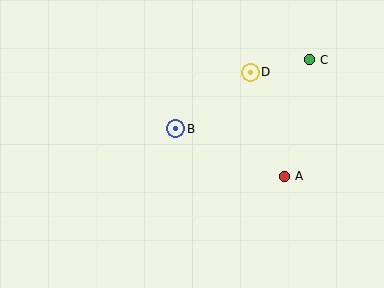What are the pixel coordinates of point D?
Point D is at (250, 72).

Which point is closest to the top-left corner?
Point B is closest to the top-left corner.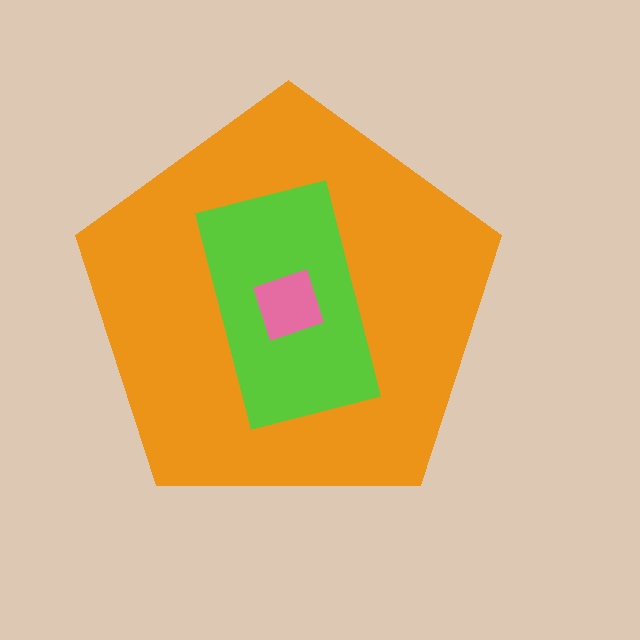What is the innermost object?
The pink square.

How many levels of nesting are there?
3.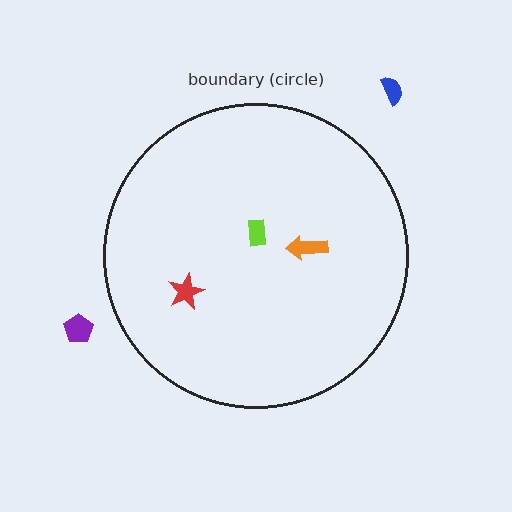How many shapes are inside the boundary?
3 inside, 2 outside.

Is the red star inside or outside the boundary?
Inside.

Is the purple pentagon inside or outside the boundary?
Outside.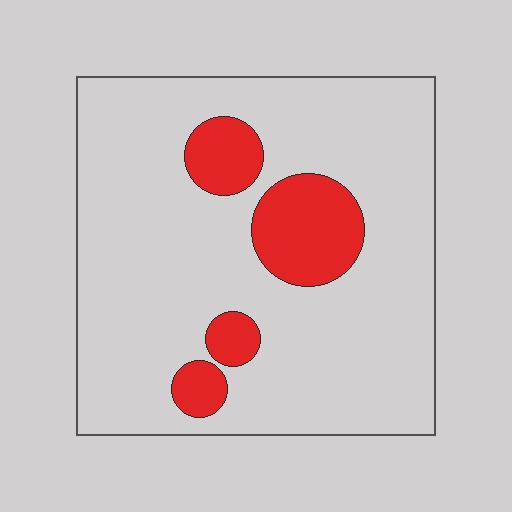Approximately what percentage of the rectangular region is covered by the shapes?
Approximately 15%.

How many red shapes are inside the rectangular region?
4.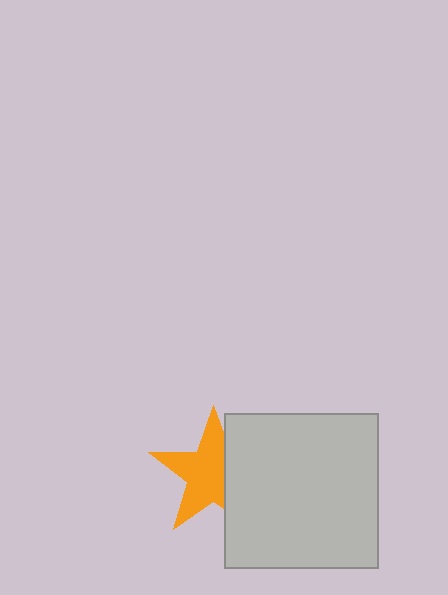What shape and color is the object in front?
The object in front is a light gray square.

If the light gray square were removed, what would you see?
You would see the complete orange star.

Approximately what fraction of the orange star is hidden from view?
Roughly 35% of the orange star is hidden behind the light gray square.